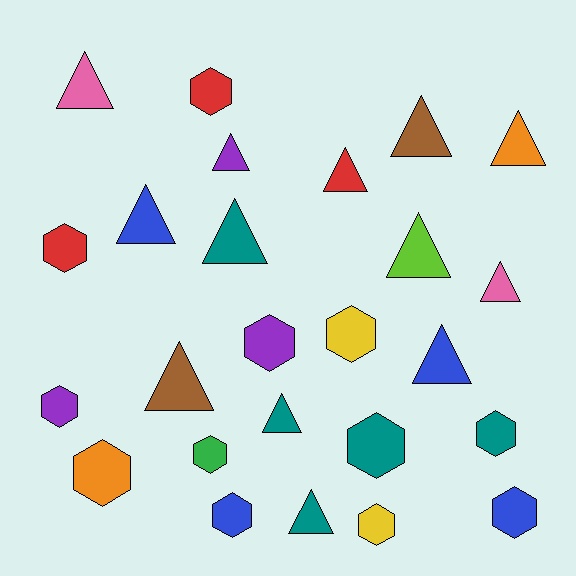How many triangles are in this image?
There are 13 triangles.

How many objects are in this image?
There are 25 objects.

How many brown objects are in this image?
There are 2 brown objects.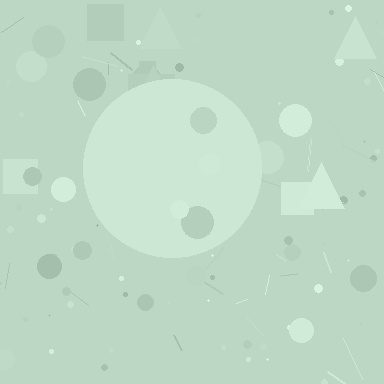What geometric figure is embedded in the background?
A circle is embedded in the background.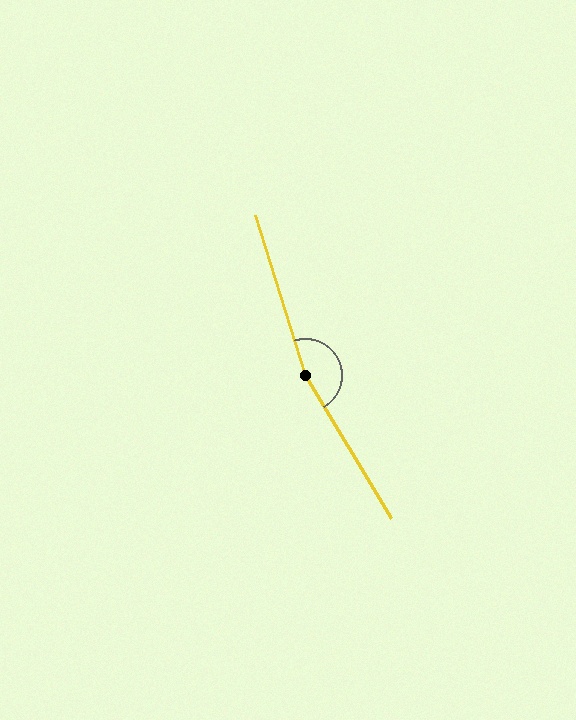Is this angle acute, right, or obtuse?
It is obtuse.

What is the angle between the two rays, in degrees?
Approximately 166 degrees.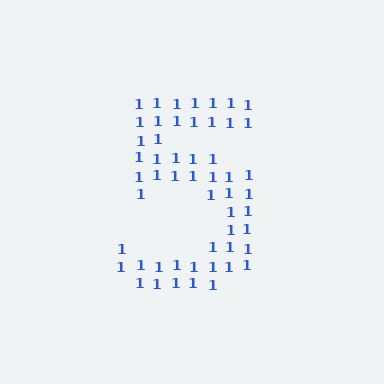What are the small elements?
The small elements are digit 1's.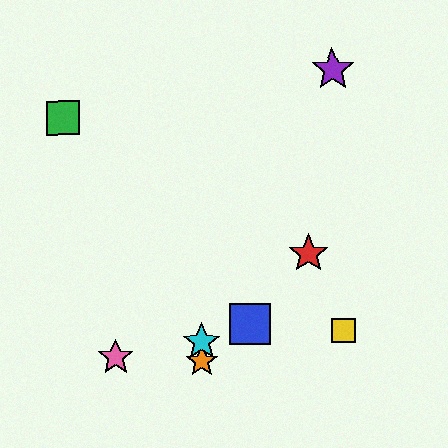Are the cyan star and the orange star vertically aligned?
Yes, both are at x≈202.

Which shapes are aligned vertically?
The orange star, the cyan star are aligned vertically.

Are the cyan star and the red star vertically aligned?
No, the cyan star is at x≈202 and the red star is at x≈309.